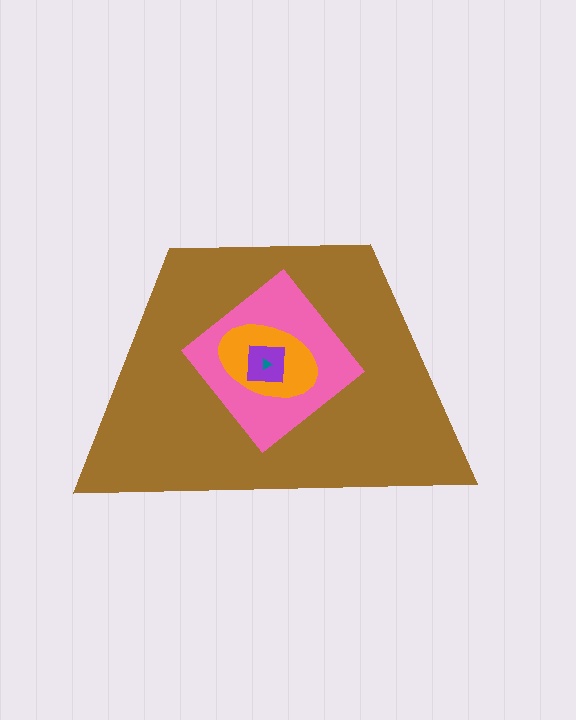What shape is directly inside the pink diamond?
The orange ellipse.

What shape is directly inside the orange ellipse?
The purple square.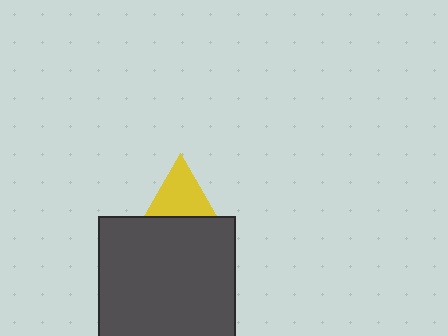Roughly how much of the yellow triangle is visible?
A small part of it is visible (roughly 44%).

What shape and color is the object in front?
The object in front is a dark gray rectangle.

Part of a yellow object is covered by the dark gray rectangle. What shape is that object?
It is a triangle.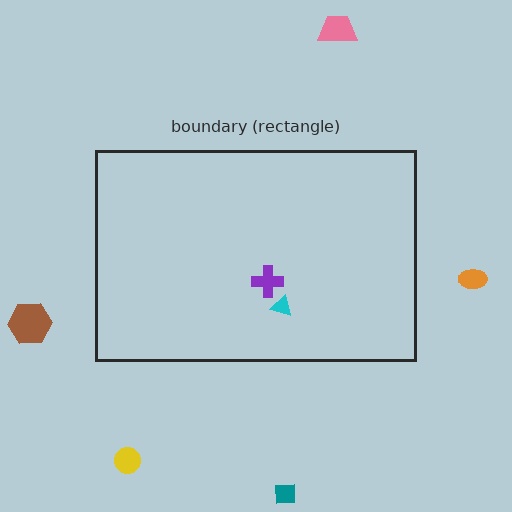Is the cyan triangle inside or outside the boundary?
Inside.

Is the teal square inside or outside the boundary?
Outside.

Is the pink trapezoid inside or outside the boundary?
Outside.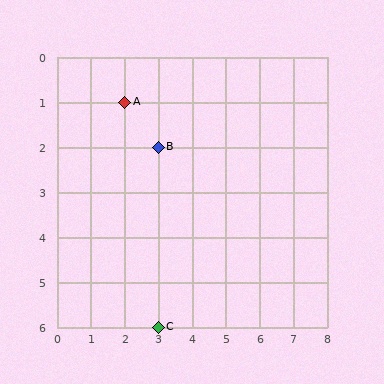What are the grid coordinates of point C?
Point C is at grid coordinates (3, 6).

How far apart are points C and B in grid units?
Points C and B are 4 rows apart.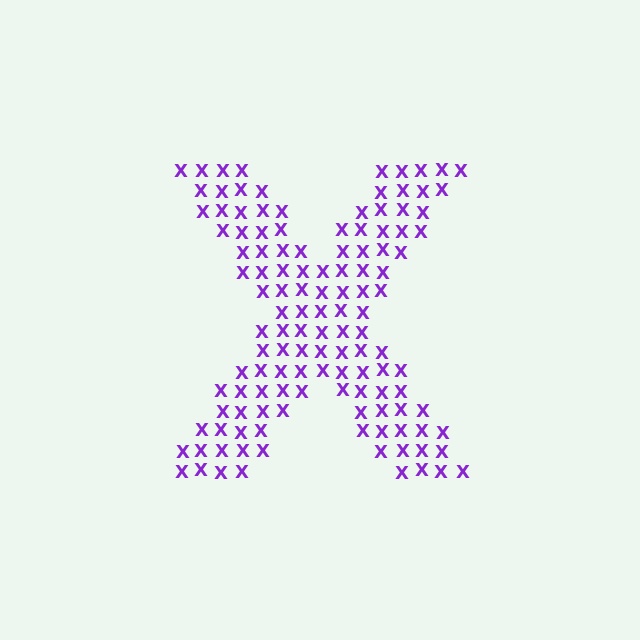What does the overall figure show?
The overall figure shows the letter X.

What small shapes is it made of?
It is made of small letter X's.